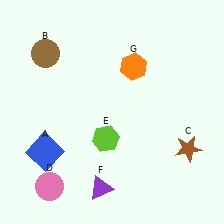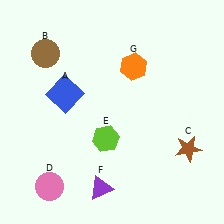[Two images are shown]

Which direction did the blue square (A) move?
The blue square (A) moved up.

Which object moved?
The blue square (A) moved up.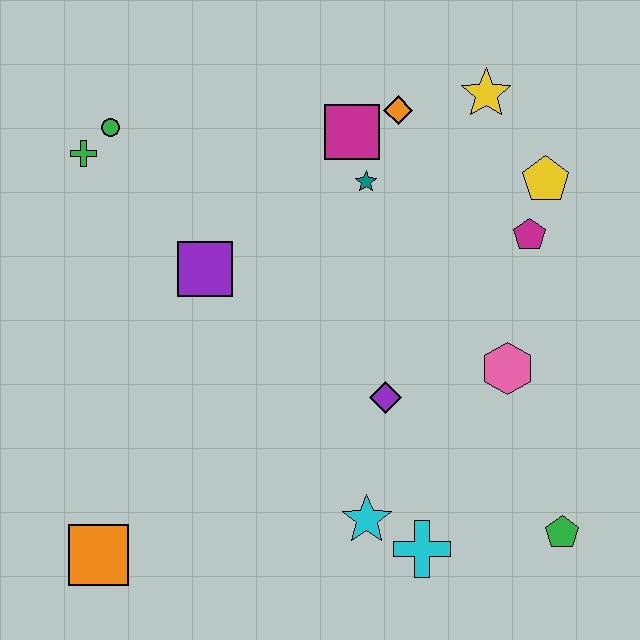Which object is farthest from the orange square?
The yellow star is farthest from the orange square.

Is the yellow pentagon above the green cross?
No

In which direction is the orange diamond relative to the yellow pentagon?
The orange diamond is to the left of the yellow pentagon.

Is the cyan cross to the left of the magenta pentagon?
Yes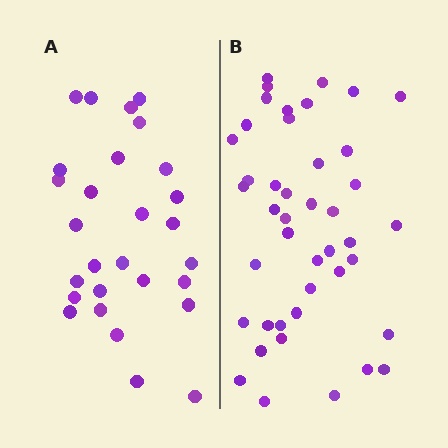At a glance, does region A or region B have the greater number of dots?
Region B (the right region) has more dots.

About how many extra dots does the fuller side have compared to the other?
Region B has approximately 15 more dots than region A.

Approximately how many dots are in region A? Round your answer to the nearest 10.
About 30 dots. (The exact count is 28, which rounds to 30.)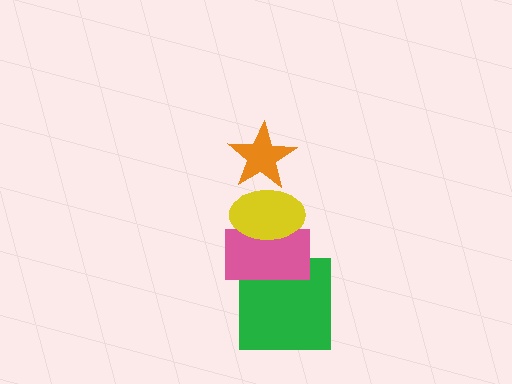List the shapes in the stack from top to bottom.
From top to bottom: the orange star, the yellow ellipse, the pink rectangle, the green square.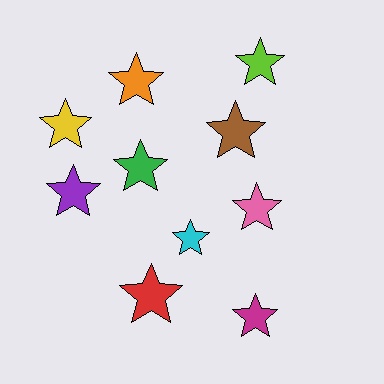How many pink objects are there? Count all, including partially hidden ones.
There is 1 pink object.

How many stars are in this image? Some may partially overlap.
There are 10 stars.